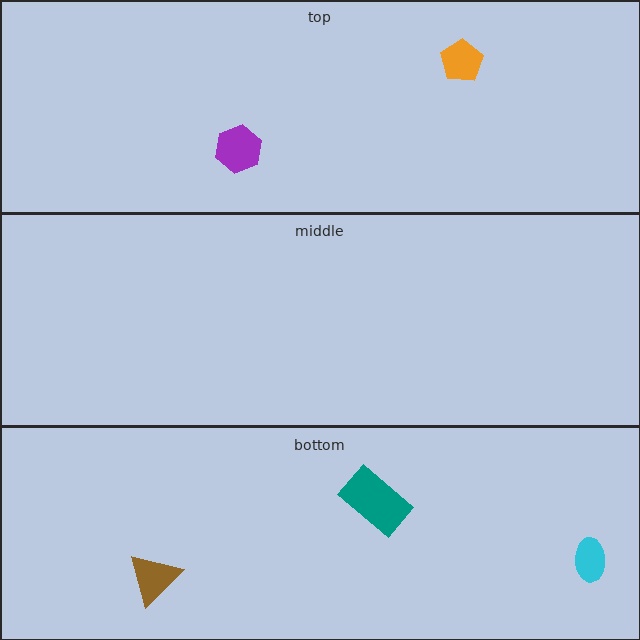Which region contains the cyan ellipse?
The bottom region.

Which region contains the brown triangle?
The bottom region.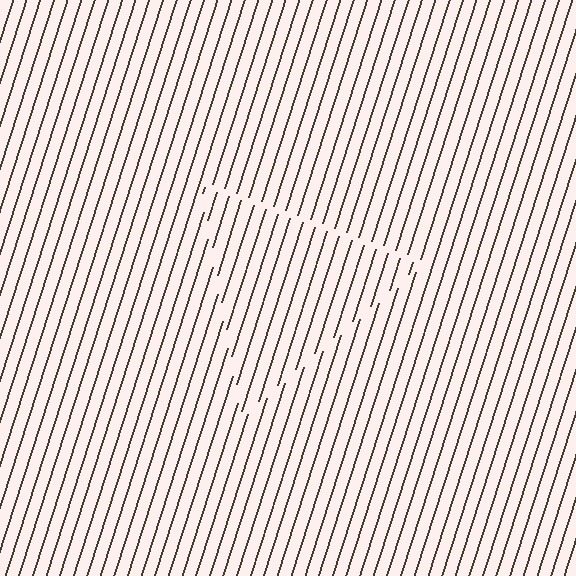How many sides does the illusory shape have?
3 sides — the line-ends trace a triangle.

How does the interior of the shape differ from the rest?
The interior of the shape contains the same grating, shifted by half a period — the contour is defined by the phase discontinuity where line-ends from the inner and outer gratings abut.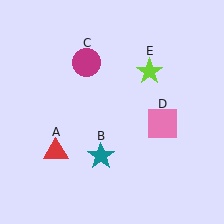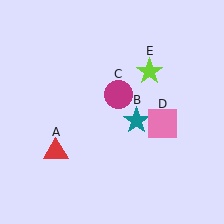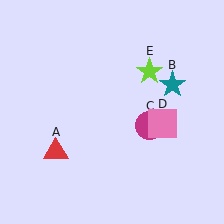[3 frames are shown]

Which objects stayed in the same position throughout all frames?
Red triangle (object A) and pink square (object D) and lime star (object E) remained stationary.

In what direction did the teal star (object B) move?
The teal star (object B) moved up and to the right.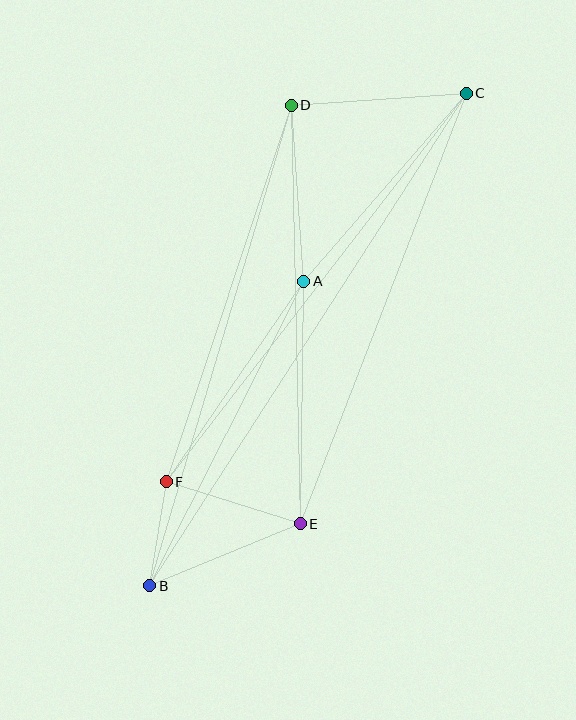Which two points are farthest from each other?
Points B and C are farthest from each other.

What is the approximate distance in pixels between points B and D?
The distance between B and D is approximately 501 pixels.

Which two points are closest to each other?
Points B and F are closest to each other.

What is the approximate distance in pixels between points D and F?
The distance between D and F is approximately 397 pixels.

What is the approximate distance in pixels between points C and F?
The distance between C and F is approximately 491 pixels.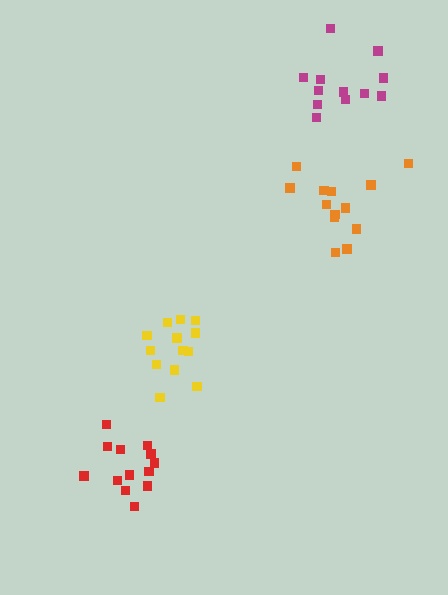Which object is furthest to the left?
The red cluster is leftmost.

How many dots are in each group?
Group 1: 13 dots, Group 2: 12 dots, Group 3: 13 dots, Group 4: 13 dots (51 total).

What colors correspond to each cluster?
The clusters are colored: orange, magenta, red, yellow.